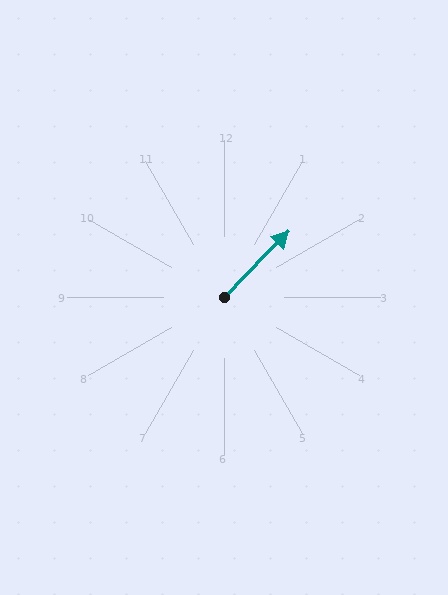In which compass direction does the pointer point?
Northeast.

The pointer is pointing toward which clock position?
Roughly 1 o'clock.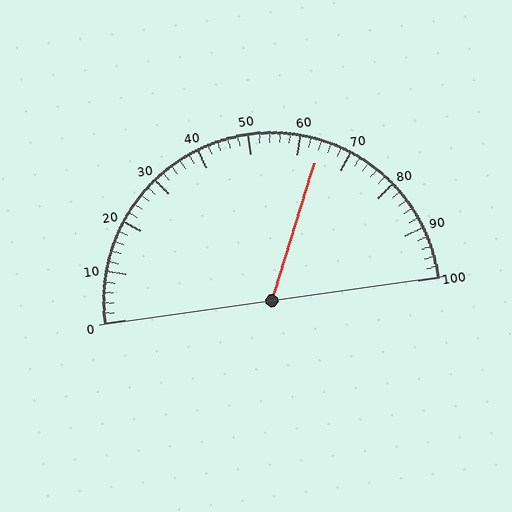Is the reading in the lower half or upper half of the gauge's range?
The reading is in the upper half of the range (0 to 100).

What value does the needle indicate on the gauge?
The needle indicates approximately 64.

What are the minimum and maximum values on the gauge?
The gauge ranges from 0 to 100.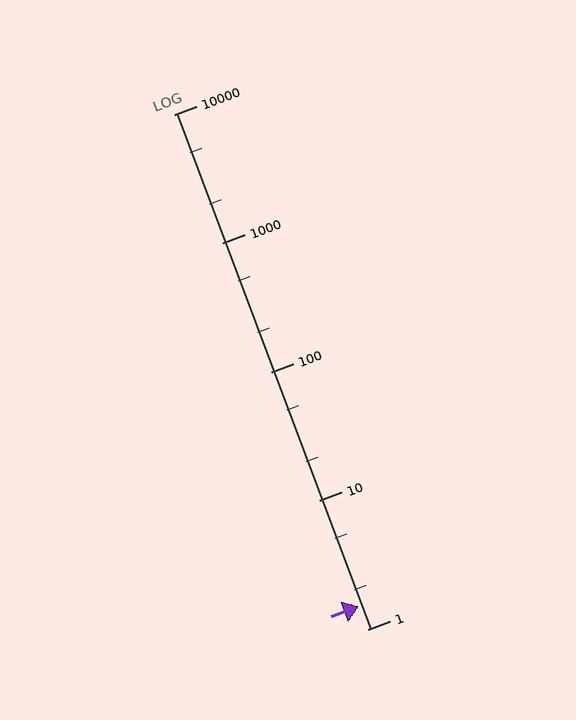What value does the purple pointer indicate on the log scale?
The pointer indicates approximately 1.5.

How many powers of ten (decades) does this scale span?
The scale spans 4 decades, from 1 to 10000.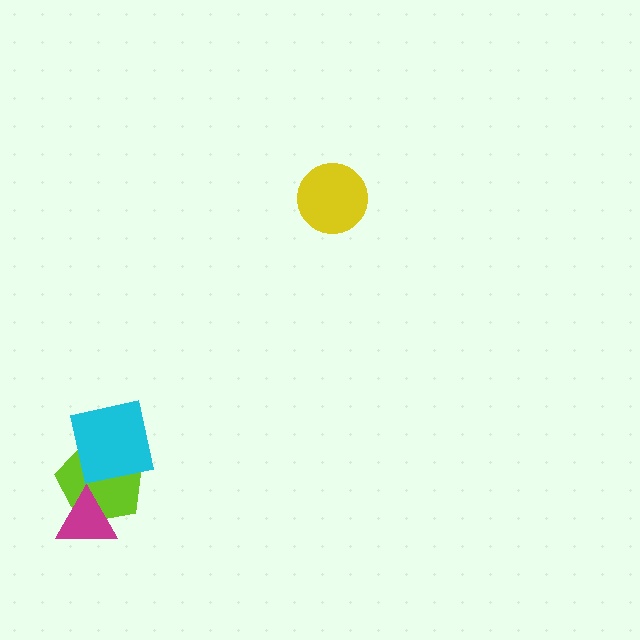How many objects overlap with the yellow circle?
0 objects overlap with the yellow circle.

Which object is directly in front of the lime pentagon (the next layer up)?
The magenta triangle is directly in front of the lime pentagon.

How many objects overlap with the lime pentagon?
2 objects overlap with the lime pentagon.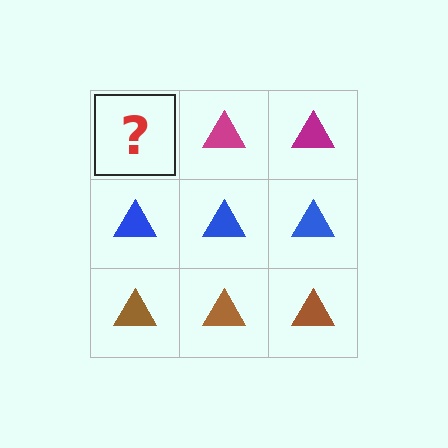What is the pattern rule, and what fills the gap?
The rule is that each row has a consistent color. The gap should be filled with a magenta triangle.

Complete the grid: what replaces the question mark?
The question mark should be replaced with a magenta triangle.